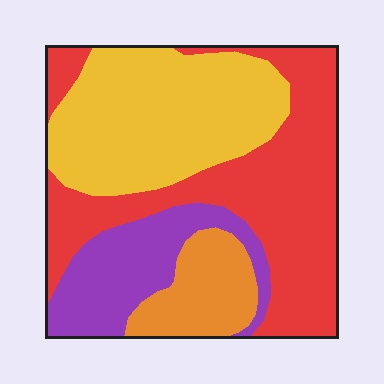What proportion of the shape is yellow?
Yellow takes up between a sixth and a third of the shape.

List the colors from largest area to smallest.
From largest to smallest: red, yellow, purple, orange.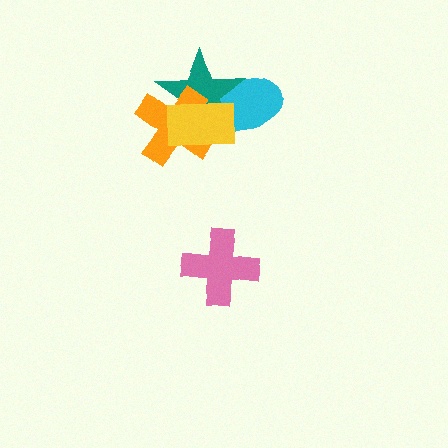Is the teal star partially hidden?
Yes, it is partially covered by another shape.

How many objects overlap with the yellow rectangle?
3 objects overlap with the yellow rectangle.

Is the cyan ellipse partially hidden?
Yes, it is partially covered by another shape.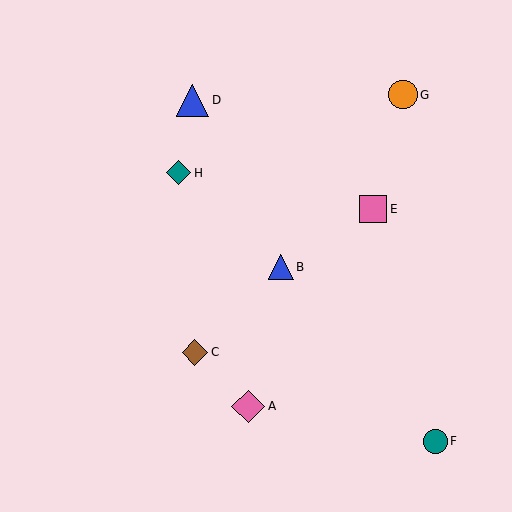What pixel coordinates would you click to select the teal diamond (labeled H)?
Click at (178, 173) to select the teal diamond H.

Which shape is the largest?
The pink diamond (labeled A) is the largest.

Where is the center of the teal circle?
The center of the teal circle is at (436, 441).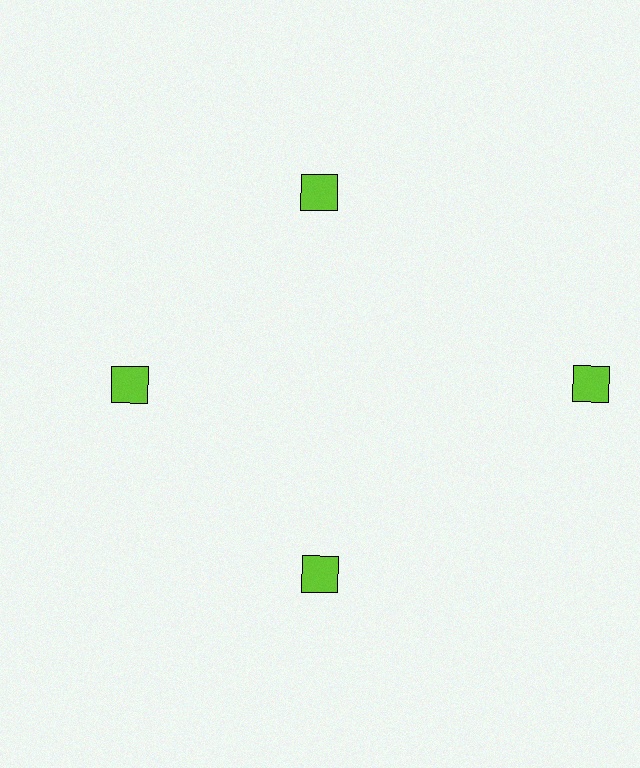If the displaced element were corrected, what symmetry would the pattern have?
It would have 4-fold rotational symmetry — the pattern would map onto itself every 90 degrees.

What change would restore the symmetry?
The symmetry would be restored by moving it inward, back onto the ring so that all 4 squares sit at equal angles and equal distance from the center.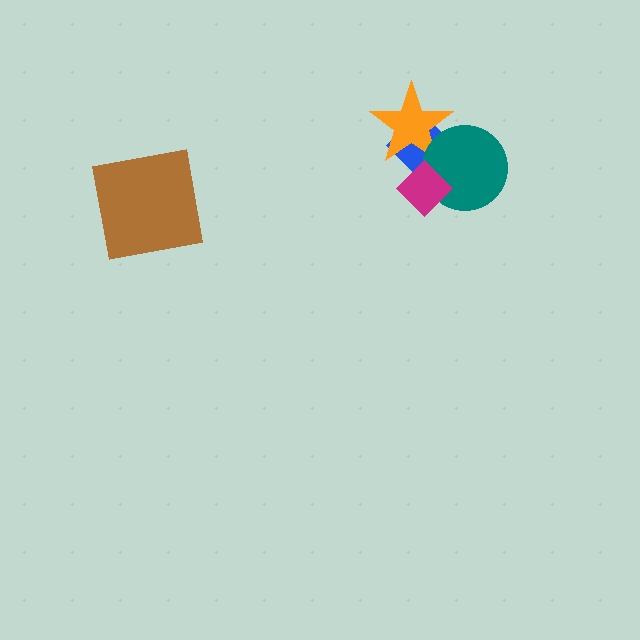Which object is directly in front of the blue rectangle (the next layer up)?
The orange star is directly in front of the blue rectangle.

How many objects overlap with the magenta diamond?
2 objects overlap with the magenta diamond.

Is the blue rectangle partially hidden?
Yes, it is partially covered by another shape.